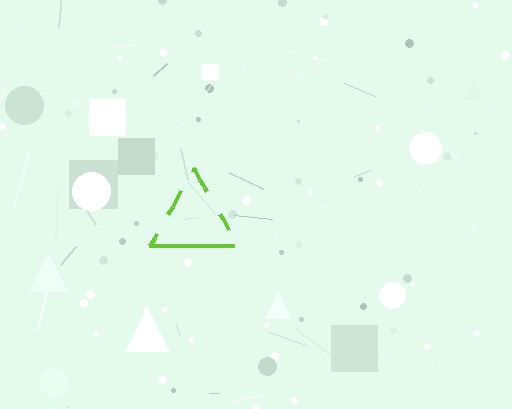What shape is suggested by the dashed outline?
The dashed outline suggests a triangle.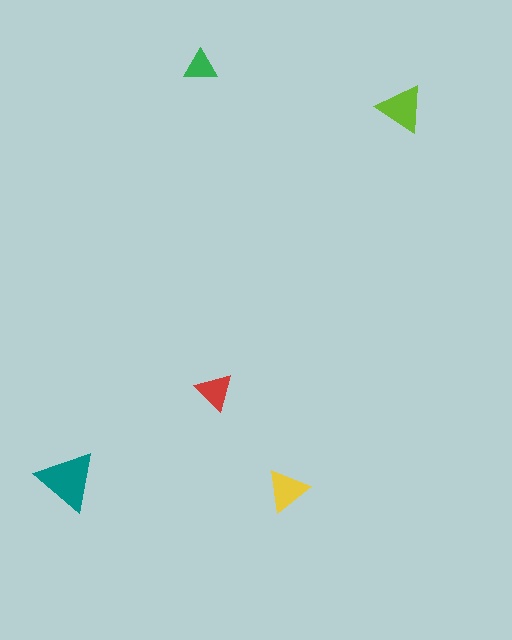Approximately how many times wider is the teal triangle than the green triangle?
About 2 times wider.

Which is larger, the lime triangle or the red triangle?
The lime one.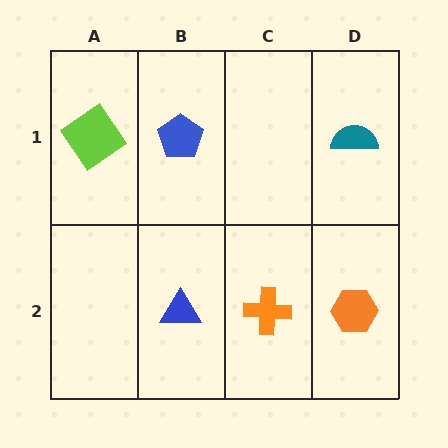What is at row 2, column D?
An orange hexagon.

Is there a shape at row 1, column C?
No, that cell is empty.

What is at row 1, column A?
A lime diamond.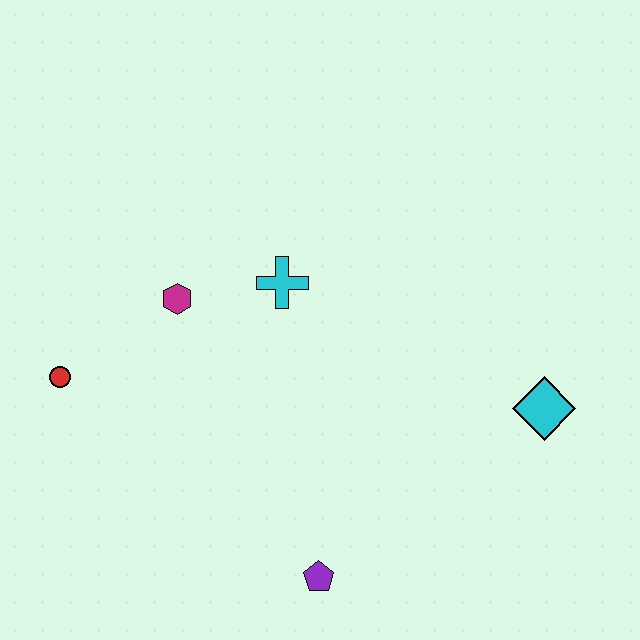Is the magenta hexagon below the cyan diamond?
No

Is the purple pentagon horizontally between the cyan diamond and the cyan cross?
Yes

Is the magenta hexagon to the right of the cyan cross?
No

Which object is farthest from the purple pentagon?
The red circle is farthest from the purple pentagon.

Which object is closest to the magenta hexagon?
The cyan cross is closest to the magenta hexagon.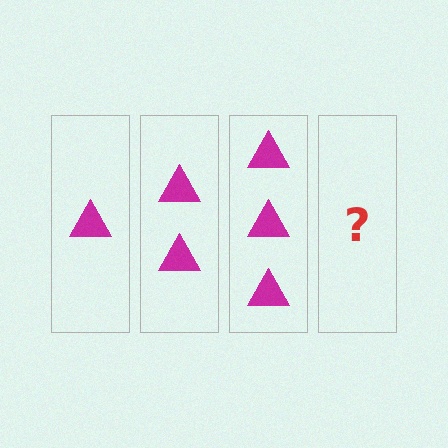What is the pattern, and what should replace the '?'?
The pattern is that each step adds one more triangle. The '?' should be 4 triangles.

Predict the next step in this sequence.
The next step is 4 triangles.